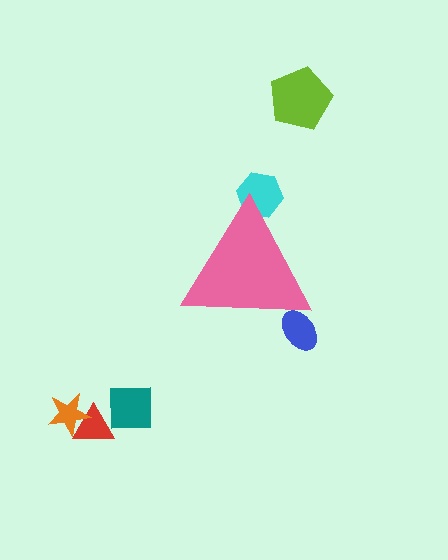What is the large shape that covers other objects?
A pink triangle.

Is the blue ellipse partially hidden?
Yes, the blue ellipse is partially hidden behind the pink triangle.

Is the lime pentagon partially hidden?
No, the lime pentagon is fully visible.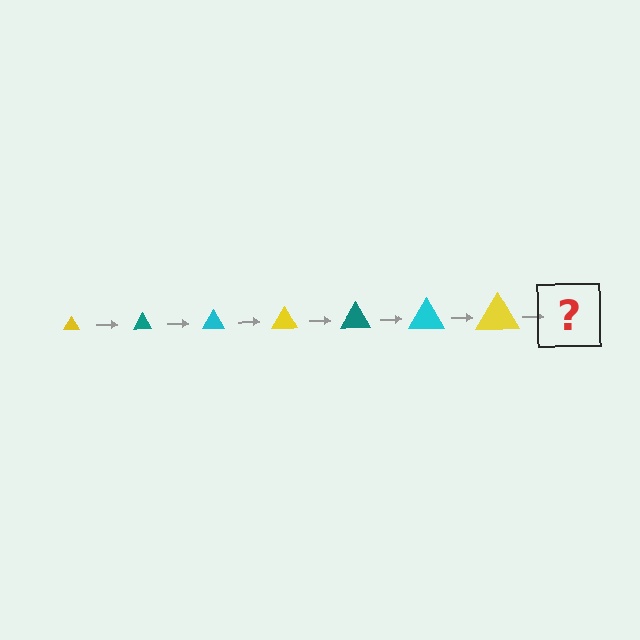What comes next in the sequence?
The next element should be a teal triangle, larger than the previous one.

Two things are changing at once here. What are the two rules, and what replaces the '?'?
The two rules are that the triangle grows larger each step and the color cycles through yellow, teal, and cyan. The '?' should be a teal triangle, larger than the previous one.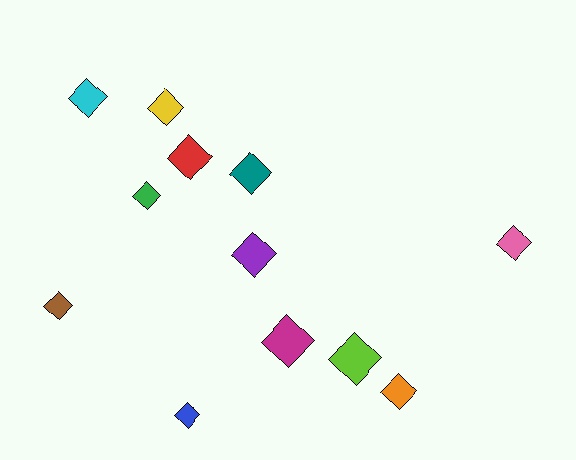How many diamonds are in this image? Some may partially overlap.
There are 12 diamonds.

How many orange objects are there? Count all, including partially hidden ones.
There is 1 orange object.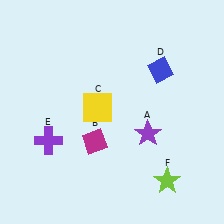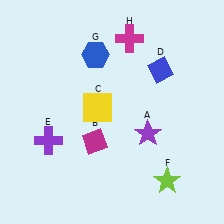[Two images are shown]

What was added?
A blue hexagon (G), a magenta cross (H) were added in Image 2.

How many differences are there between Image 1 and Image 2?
There are 2 differences between the two images.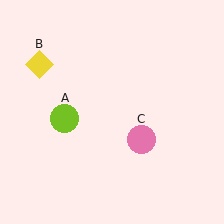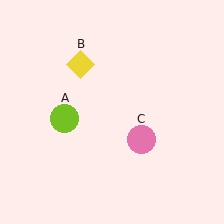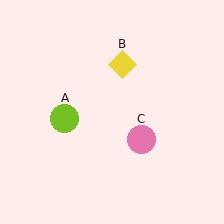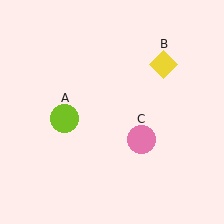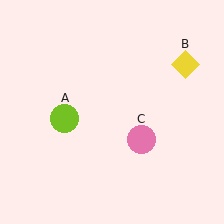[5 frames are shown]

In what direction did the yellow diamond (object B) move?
The yellow diamond (object B) moved right.